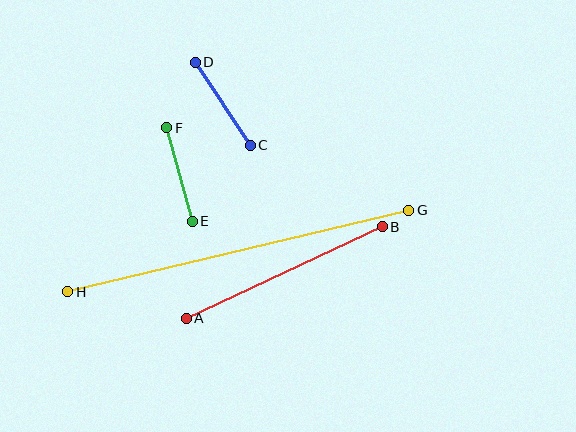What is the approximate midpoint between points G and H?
The midpoint is at approximately (238, 251) pixels.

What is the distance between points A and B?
The distance is approximately 216 pixels.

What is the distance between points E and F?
The distance is approximately 97 pixels.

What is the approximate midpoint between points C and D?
The midpoint is at approximately (223, 104) pixels.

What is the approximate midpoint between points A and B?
The midpoint is at approximately (284, 273) pixels.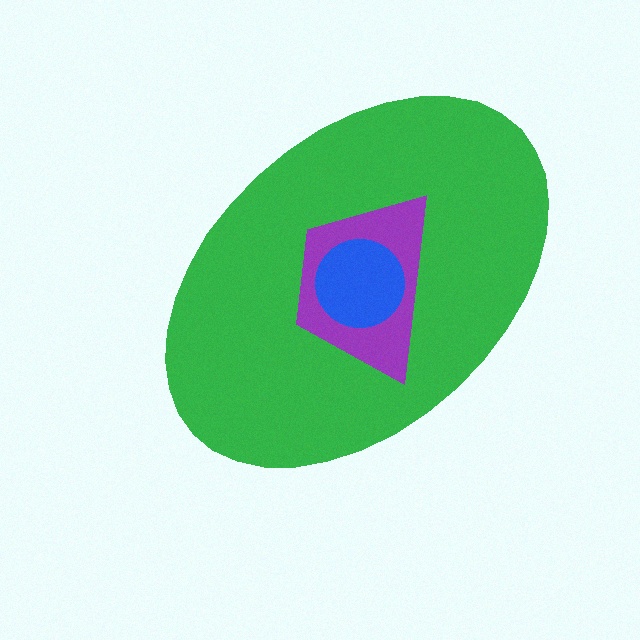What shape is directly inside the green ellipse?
The purple trapezoid.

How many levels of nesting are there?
3.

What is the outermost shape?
The green ellipse.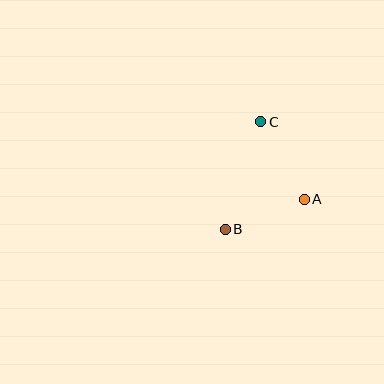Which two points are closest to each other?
Points A and B are closest to each other.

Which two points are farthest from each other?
Points B and C are farthest from each other.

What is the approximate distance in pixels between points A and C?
The distance between A and C is approximately 89 pixels.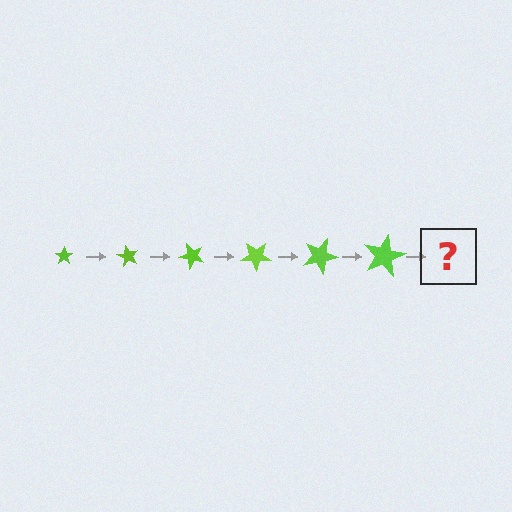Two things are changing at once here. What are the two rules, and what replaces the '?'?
The two rules are that the star grows larger each step and it rotates 60 degrees each step. The '?' should be a star, larger than the previous one and rotated 360 degrees from the start.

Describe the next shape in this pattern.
It should be a star, larger than the previous one and rotated 360 degrees from the start.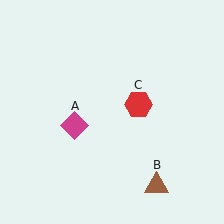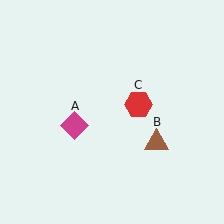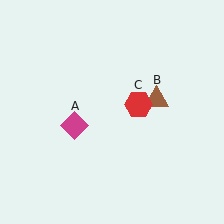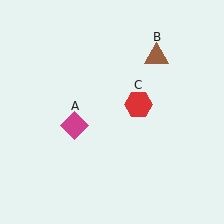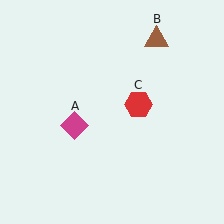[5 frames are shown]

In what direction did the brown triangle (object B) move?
The brown triangle (object B) moved up.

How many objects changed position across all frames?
1 object changed position: brown triangle (object B).